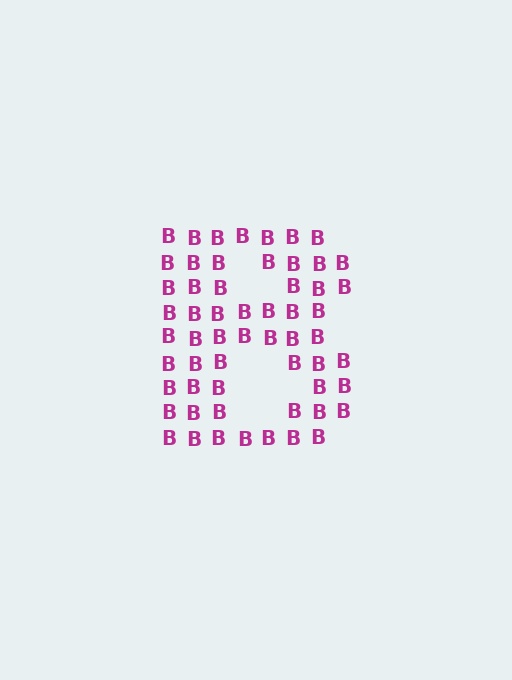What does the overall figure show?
The overall figure shows the letter B.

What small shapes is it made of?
It is made of small letter B's.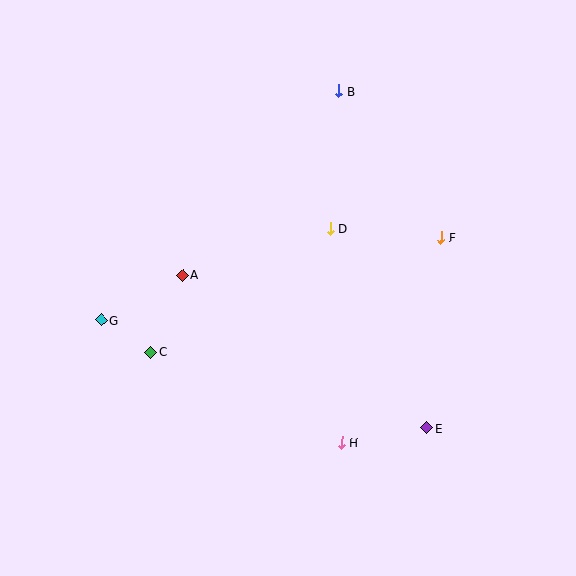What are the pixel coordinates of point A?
Point A is at (183, 275).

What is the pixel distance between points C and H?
The distance between C and H is 211 pixels.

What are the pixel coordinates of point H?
Point H is at (341, 442).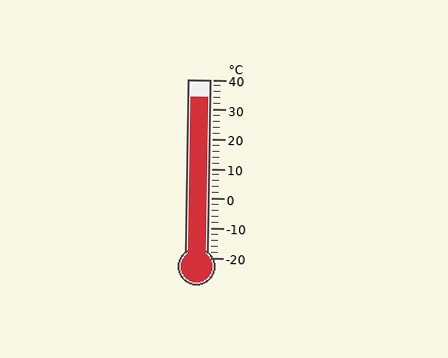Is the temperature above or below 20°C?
The temperature is above 20°C.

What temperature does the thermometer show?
The thermometer shows approximately 34°C.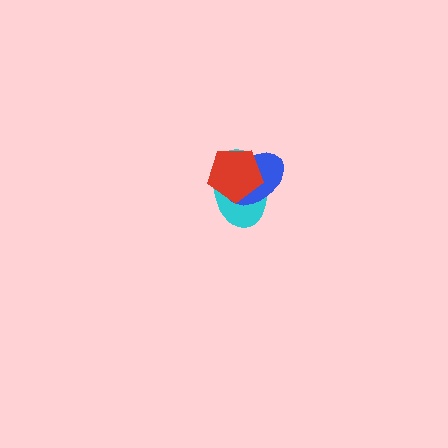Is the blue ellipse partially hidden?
Yes, it is partially covered by another shape.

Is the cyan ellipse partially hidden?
Yes, it is partially covered by another shape.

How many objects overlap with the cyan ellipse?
2 objects overlap with the cyan ellipse.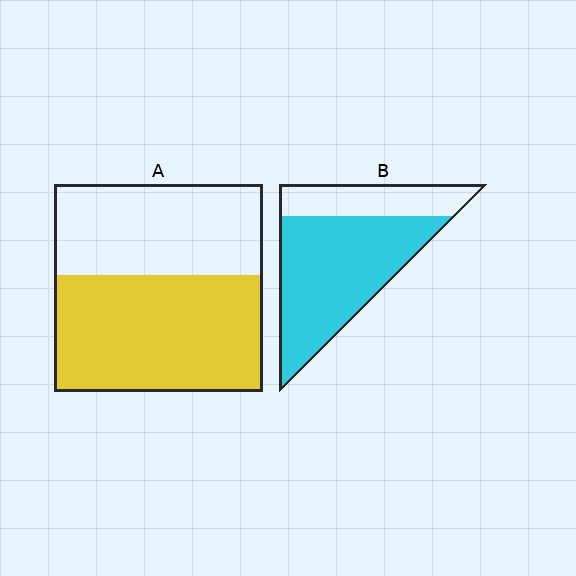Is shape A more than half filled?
Yes.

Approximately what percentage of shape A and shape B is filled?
A is approximately 55% and B is approximately 70%.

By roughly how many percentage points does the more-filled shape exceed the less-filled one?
By roughly 15 percentage points (B over A).